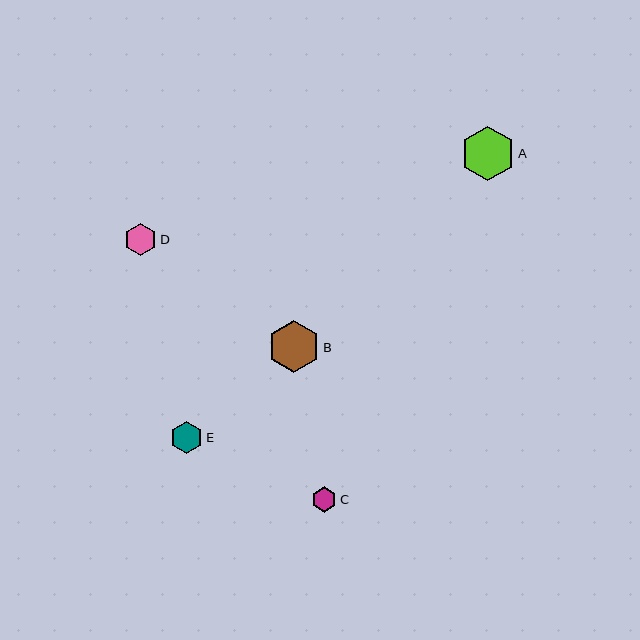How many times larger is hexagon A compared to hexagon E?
Hexagon A is approximately 1.7 times the size of hexagon E.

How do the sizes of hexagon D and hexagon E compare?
Hexagon D and hexagon E are approximately the same size.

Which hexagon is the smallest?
Hexagon C is the smallest with a size of approximately 25 pixels.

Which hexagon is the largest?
Hexagon A is the largest with a size of approximately 54 pixels.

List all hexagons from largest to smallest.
From largest to smallest: A, B, D, E, C.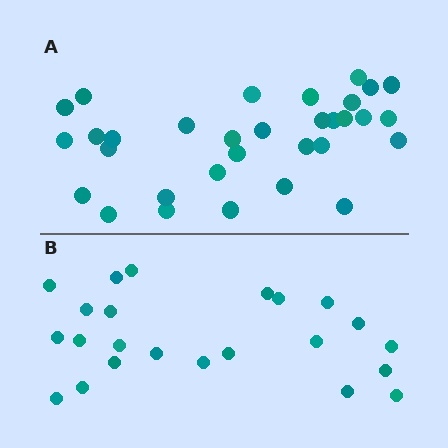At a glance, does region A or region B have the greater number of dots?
Region A (the top region) has more dots.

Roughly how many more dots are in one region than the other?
Region A has roughly 8 or so more dots than region B.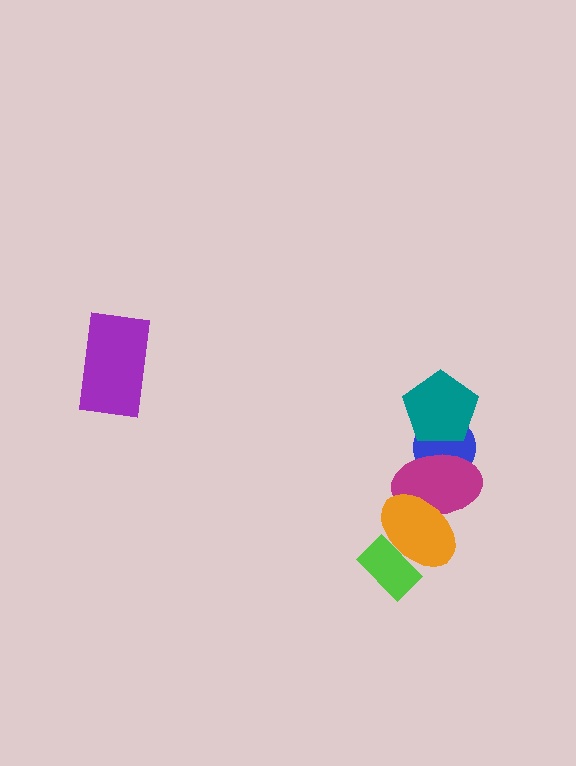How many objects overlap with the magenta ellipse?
3 objects overlap with the magenta ellipse.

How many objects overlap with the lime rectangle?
1 object overlaps with the lime rectangle.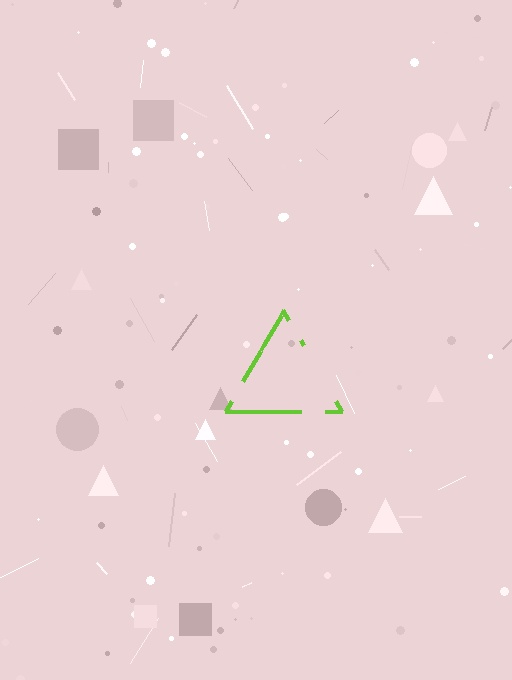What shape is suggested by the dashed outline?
The dashed outline suggests a triangle.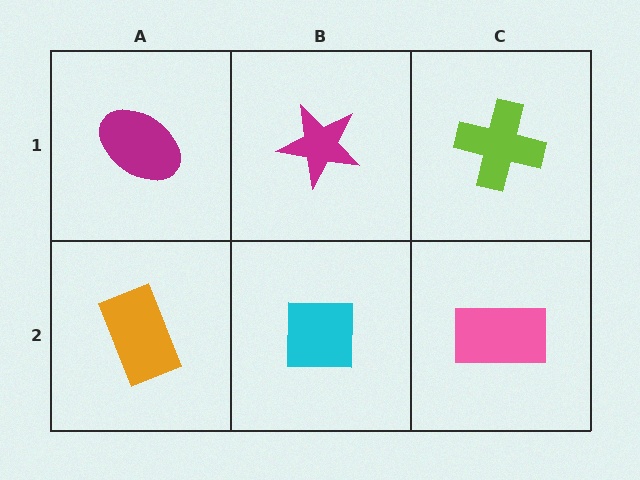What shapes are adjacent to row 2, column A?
A magenta ellipse (row 1, column A), a cyan square (row 2, column B).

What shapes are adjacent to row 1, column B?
A cyan square (row 2, column B), a magenta ellipse (row 1, column A), a lime cross (row 1, column C).